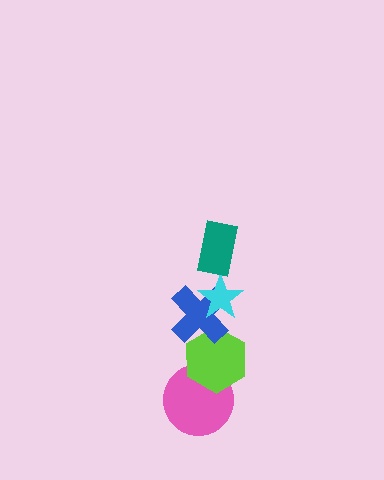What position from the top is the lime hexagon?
The lime hexagon is 4th from the top.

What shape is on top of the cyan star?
The teal rectangle is on top of the cyan star.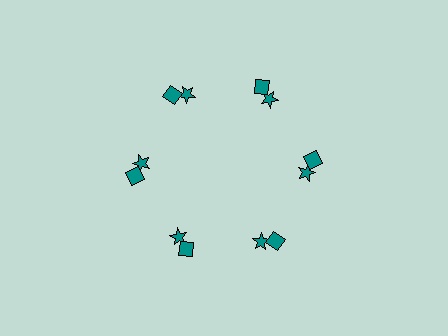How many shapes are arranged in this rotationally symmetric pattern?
There are 12 shapes, arranged in 6 groups of 2.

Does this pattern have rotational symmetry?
Yes, this pattern has 6-fold rotational symmetry. It looks the same after rotating 60 degrees around the center.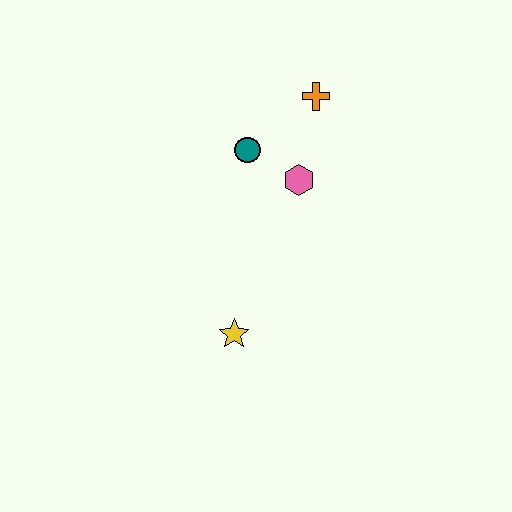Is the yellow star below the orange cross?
Yes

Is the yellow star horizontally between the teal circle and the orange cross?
No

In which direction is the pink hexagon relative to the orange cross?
The pink hexagon is below the orange cross.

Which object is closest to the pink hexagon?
The teal circle is closest to the pink hexagon.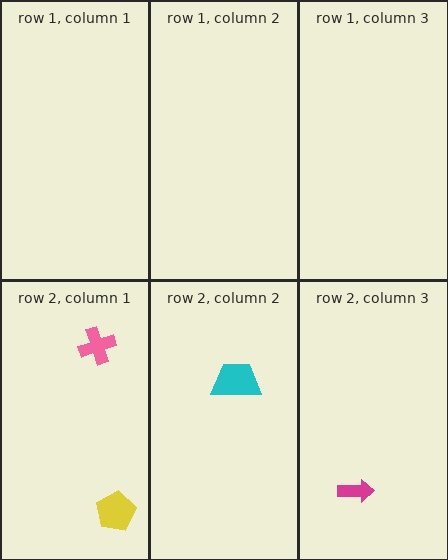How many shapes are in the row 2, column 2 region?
1.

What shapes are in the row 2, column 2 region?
The cyan trapezoid.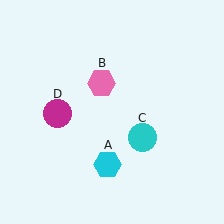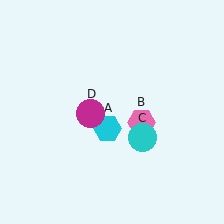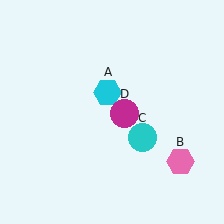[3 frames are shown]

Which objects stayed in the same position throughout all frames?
Cyan circle (object C) remained stationary.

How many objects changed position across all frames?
3 objects changed position: cyan hexagon (object A), pink hexagon (object B), magenta circle (object D).